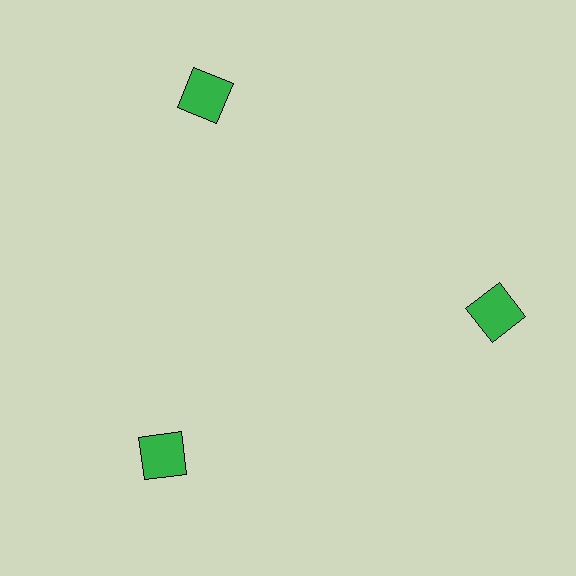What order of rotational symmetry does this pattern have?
This pattern has 3-fold rotational symmetry.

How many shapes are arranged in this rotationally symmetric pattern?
There are 3 shapes, arranged in 3 groups of 1.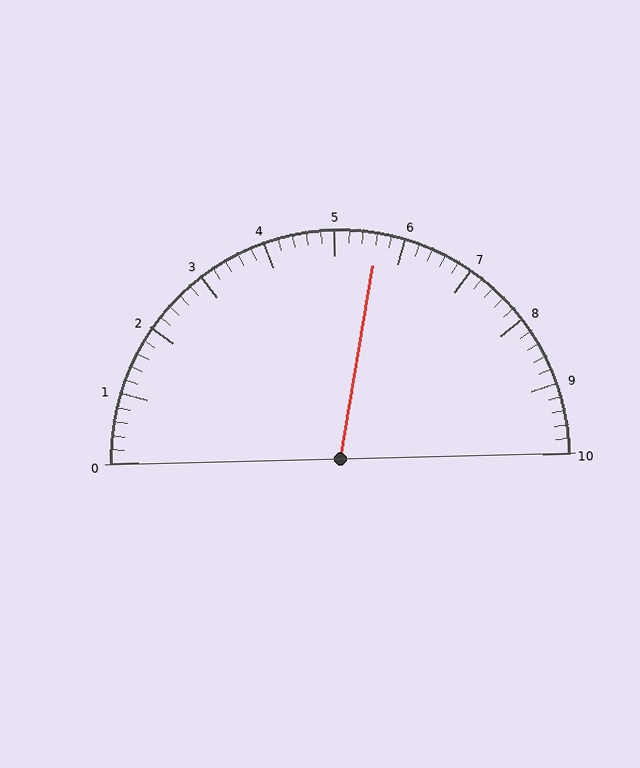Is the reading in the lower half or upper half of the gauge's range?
The reading is in the upper half of the range (0 to 10).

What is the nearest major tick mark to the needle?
The nearest major tick mark is 6.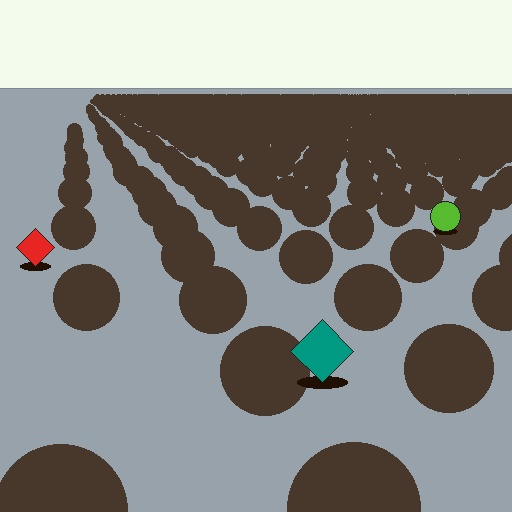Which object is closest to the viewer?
The teal diamond is closest. The texture marks near it are larger and more spread out.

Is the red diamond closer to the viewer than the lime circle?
Yes. The red diamond is closer — you can tell from the texture gradient: the ground texture is coarser near it.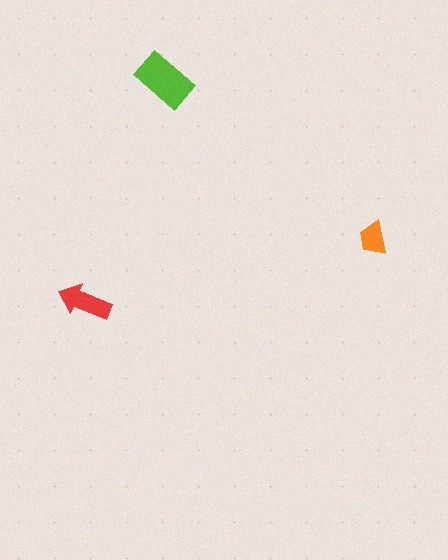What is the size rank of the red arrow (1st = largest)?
2nd.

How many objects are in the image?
There are 3 objects in the image.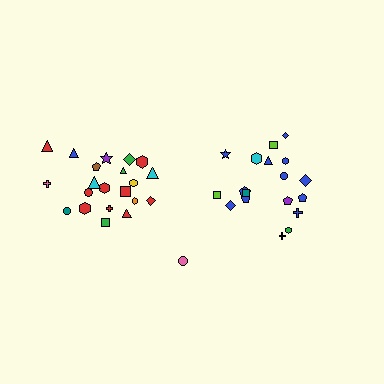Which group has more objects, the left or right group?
The left group.